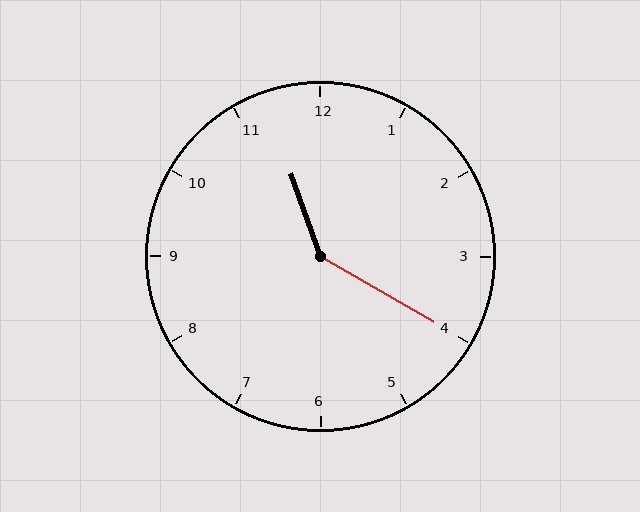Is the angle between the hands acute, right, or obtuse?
It is obtuse.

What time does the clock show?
11:20.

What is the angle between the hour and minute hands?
Approximately 140 degrees.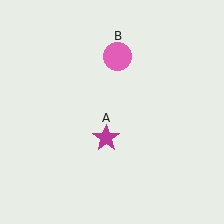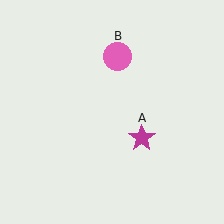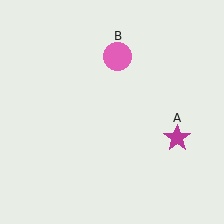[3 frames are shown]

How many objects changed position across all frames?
1 object changed position: magenta star (object A).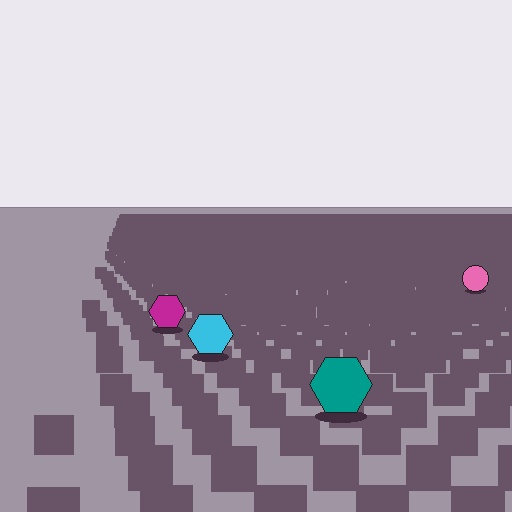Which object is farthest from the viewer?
The pink circle is farthest from the viewer. It appears smaller and the ground texture around it is denser.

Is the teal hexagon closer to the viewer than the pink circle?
Yes. The teal hexagon is closer — you can tell from the texture gradient: the ground texture is coarser near it.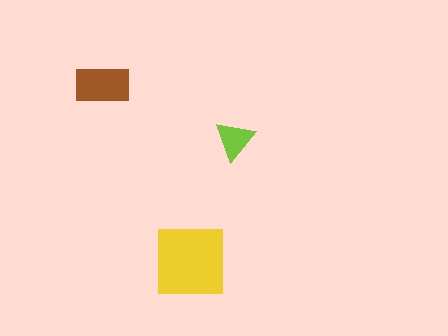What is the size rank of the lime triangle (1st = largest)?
3rd.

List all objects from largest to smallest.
The yellow square, the brown rectangle, the lime triangle.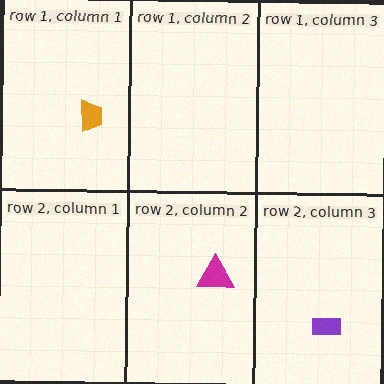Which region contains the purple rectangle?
The row 2, column 3 region.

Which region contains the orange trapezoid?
The row 1, column 1 region.